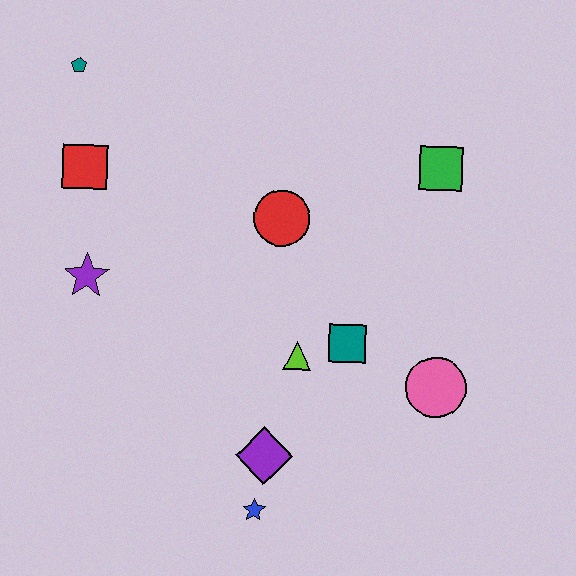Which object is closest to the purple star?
The red square is closest to the purple star.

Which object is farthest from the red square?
The pink circle is farthest from the red square.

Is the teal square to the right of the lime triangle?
Yes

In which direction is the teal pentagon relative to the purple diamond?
The teal pentagon is above the purple diamond.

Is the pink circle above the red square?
No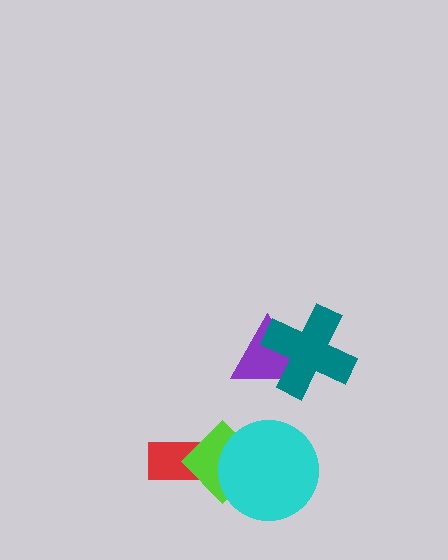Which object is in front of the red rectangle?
The lime diamond is in front of the red rectangle.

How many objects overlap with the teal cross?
1 object overlaps with the teal cross.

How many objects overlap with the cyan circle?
1 object overlaps with the cyan circle.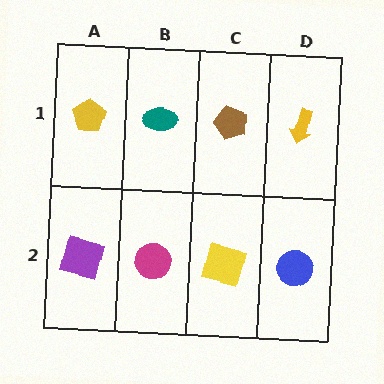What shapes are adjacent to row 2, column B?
A teal ellipse (row 1, column B), a purple square (row 2, column A), a yellow square (row 2, column C).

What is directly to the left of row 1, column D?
A brown pentagon.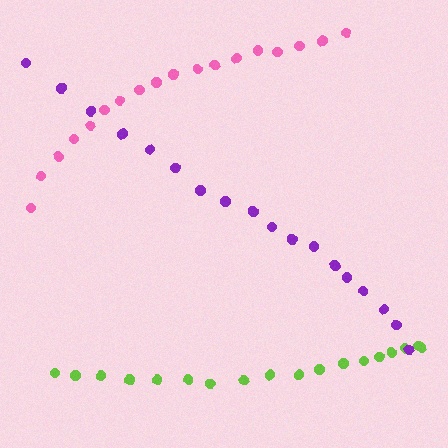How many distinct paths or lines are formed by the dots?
There are 3 distinct paths.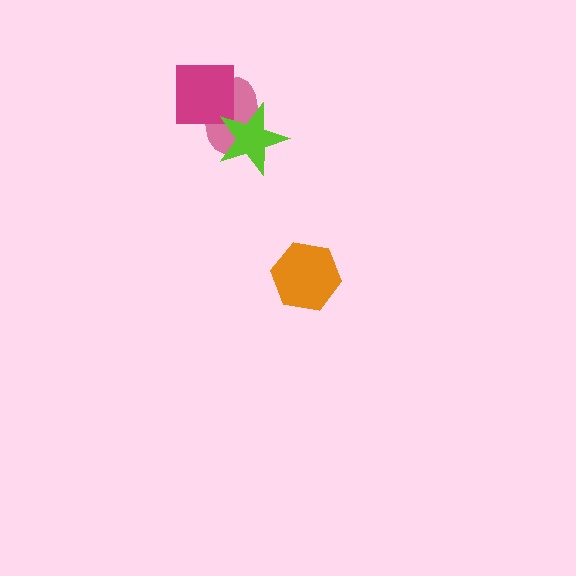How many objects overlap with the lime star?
1 object overlaps with the lime star.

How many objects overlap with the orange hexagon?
0 objects overlap with the orange hexagon.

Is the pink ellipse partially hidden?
Yes, it is partially covered by another shape.